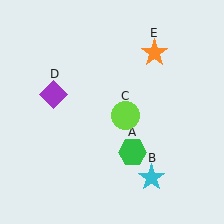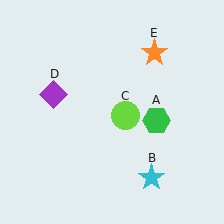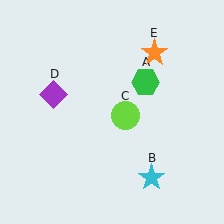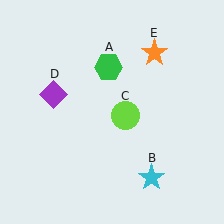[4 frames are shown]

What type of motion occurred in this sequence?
The green hexagon (object A) rotated counterclockwise around the center of the scene.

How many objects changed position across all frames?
1 object changed position: green hexagon (object A).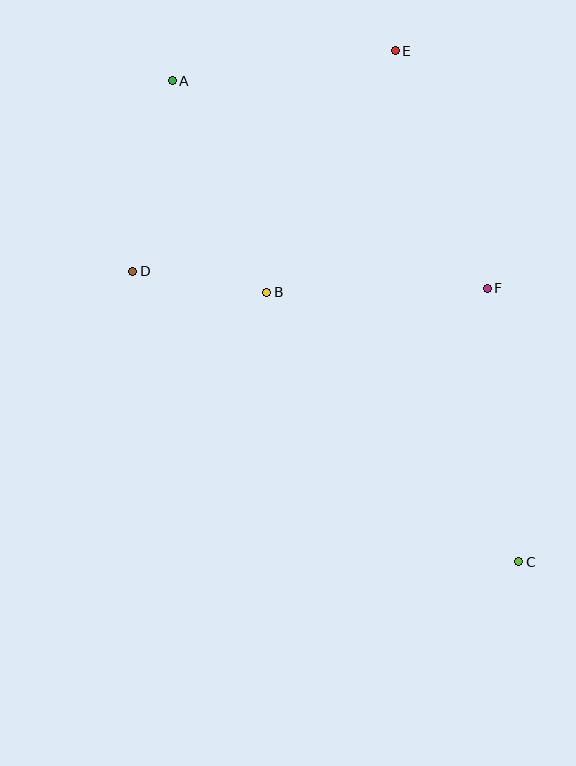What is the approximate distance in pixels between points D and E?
The distance between D and E is approximately 343 pixels.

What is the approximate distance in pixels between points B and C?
The distance between B and C is approximately 369 pixels.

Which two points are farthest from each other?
Points A and C are farthest from each other.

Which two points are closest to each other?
Points B and D are closest to each other.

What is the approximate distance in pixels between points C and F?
The distance between C and F is approximately 275 pixels.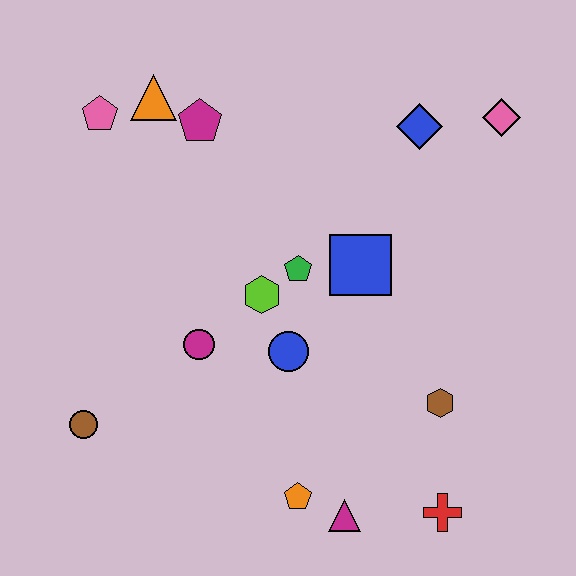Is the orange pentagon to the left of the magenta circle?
No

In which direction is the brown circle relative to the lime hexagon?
The brown circle is to the left of the lime hexagon.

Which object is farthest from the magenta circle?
The pink diamond is farthest from the magenta circle.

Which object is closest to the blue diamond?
The pink diamond is closest to the blue diamond.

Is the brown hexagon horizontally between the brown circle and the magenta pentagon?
No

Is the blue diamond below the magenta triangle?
No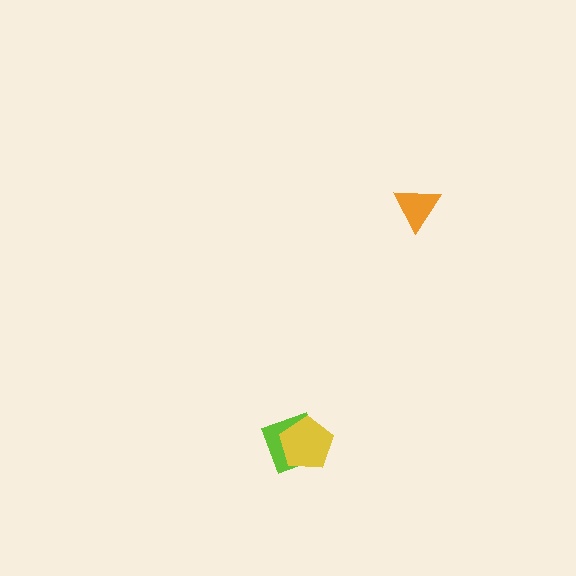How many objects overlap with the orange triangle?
0 objects overlap with the orange triangle.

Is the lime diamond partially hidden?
Yes, it is partially covered by another shape.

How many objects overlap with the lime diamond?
1 object overlaps with the lime diamond.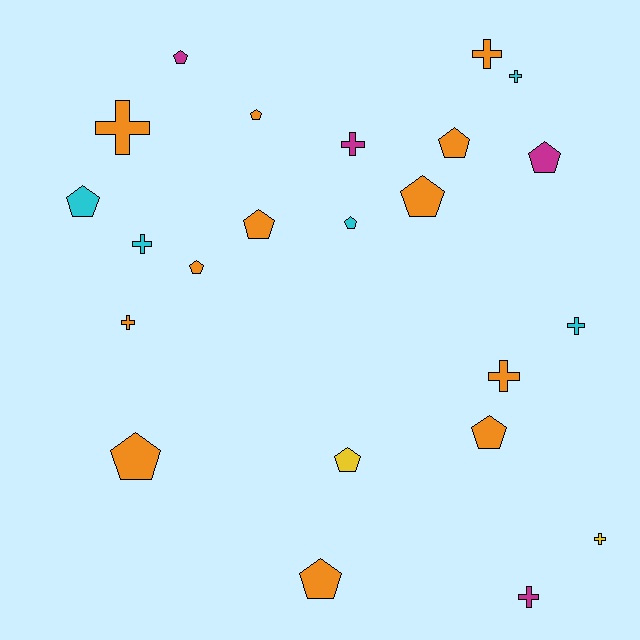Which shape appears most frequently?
Pentagon, with 13 objects.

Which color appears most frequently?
Orange, with 12 objects.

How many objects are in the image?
There are 23 objects.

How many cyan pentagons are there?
There are 2 cyan pentagons.